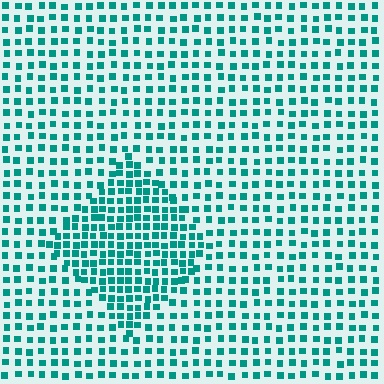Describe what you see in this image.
The image contains small teal elements arranged at two different densities. A diamond-shaped region is visible where the elements are more densely packed than the surrounding area.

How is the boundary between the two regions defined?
The boundary is defined by a change in element density (approximately 1.8x ratio). All elements are the same color, size, and shape.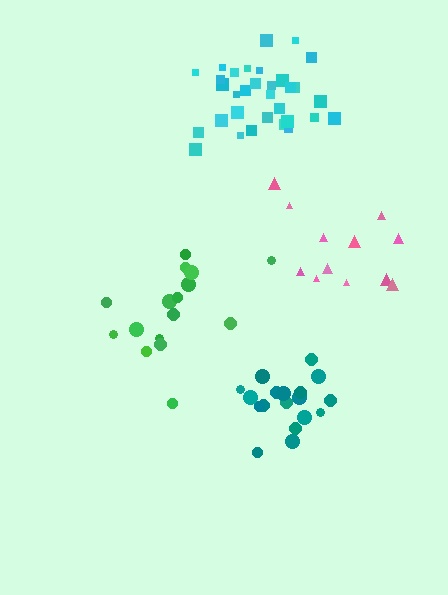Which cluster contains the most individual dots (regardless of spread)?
Cyan (32).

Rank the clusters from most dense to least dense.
teal, cyan, pink, green.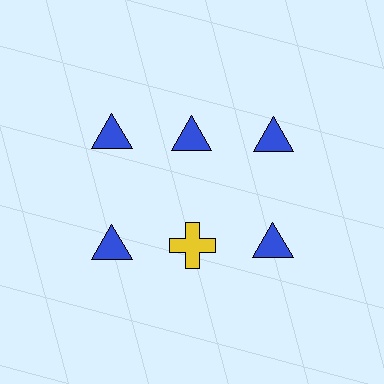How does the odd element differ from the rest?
It differs in both color (yellow instead of blue) and shape (cross instead of triangle).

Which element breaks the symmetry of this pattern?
The yellow cross in the second row, second from left column breaks the symmetry. All other shapes are blue triangles.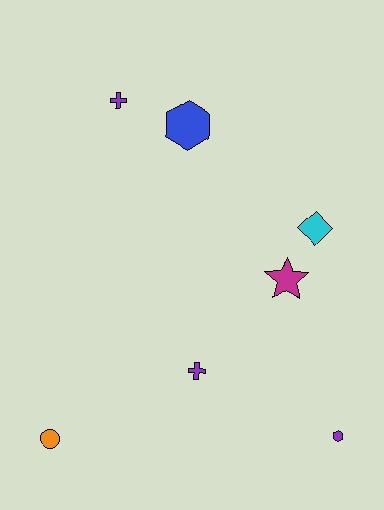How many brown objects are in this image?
There are no brown objects.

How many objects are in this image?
There are 7 objects.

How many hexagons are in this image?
There are 2 hexagons.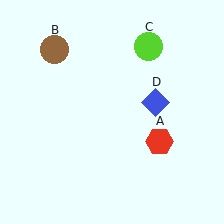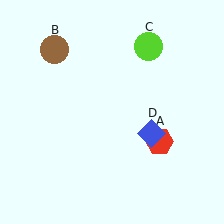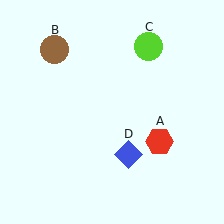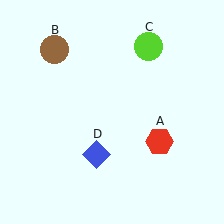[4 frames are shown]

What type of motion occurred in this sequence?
The blue diamond (object D) rotated clockwise around the center of the scene.